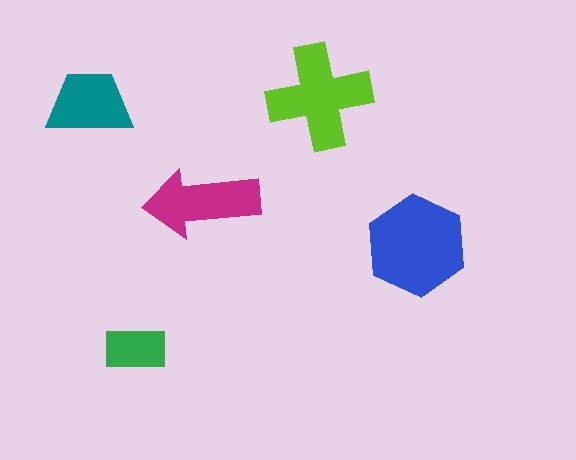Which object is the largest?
The blue hexagon.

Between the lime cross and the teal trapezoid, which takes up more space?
The lime cross.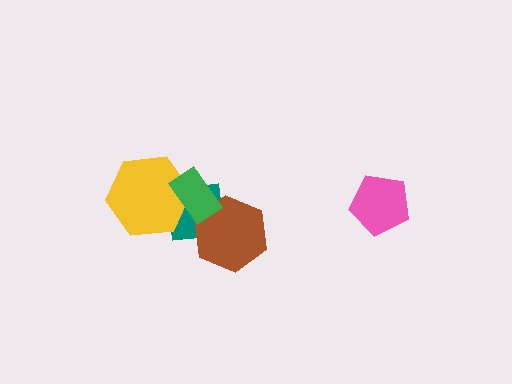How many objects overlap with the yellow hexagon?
2 objects overlap with the yellow hexagon.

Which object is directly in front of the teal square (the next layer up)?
The yellow hexagon is directly in front of the teal square.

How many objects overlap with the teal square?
3 objects overlap with the teal square.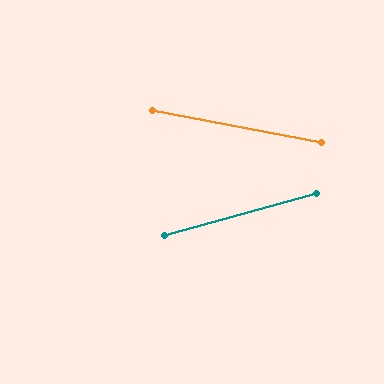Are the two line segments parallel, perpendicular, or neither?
Neither parallel nor perpendicular — they differ by about 26°.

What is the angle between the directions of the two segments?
Approximately 26 degrees.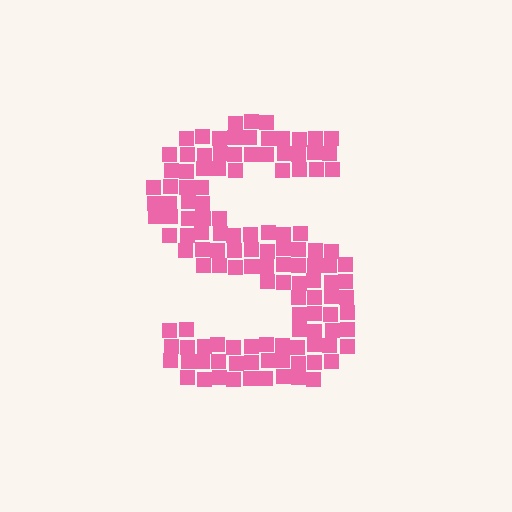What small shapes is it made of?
It is made of small squares.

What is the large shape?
The large shape is the letter S.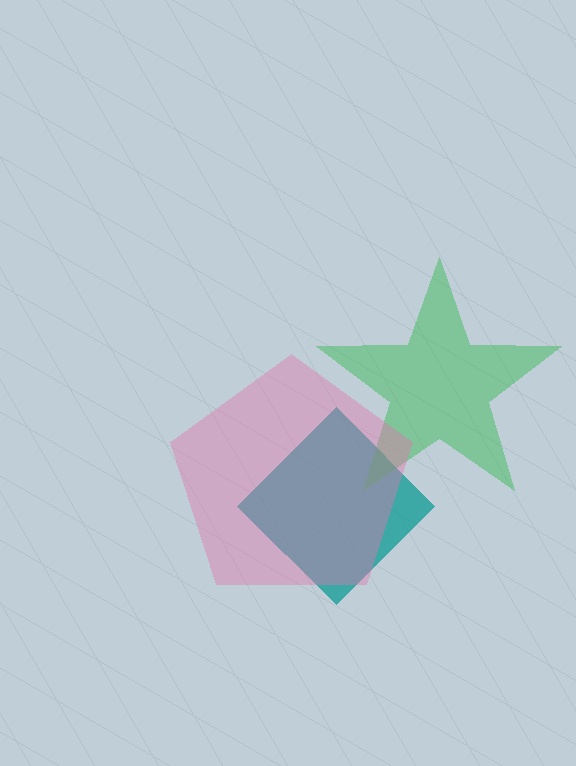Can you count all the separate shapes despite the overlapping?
Yes, there are 3 separate shapes.